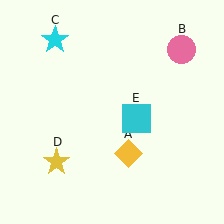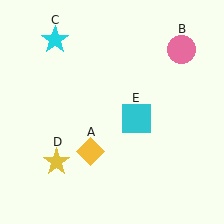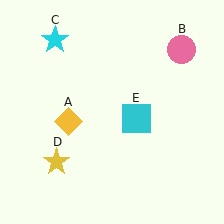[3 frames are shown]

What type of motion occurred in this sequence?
The yellow diamond (object A) rotated clockwise around the center of the scene.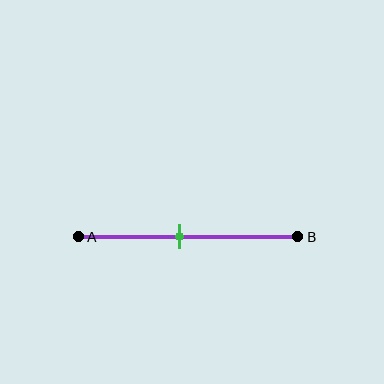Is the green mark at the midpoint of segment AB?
No, the mark is at about 45% from A, not at the 50% midpoint.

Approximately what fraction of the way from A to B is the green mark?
The green mark is approximately 45% of the way from A to B.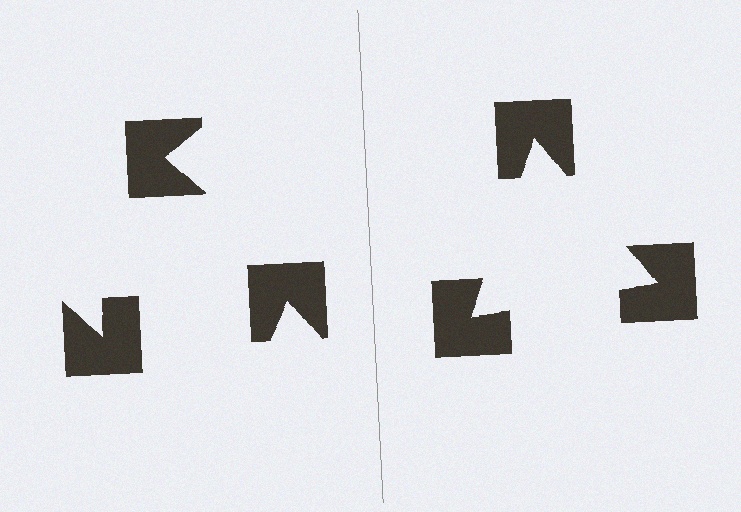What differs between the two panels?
The notched squares are positioned identically on both sides; only the wedge orientations differ. On the right they align to a triangle; on the left they are misaligned.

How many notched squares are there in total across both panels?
6 — 3 on each side.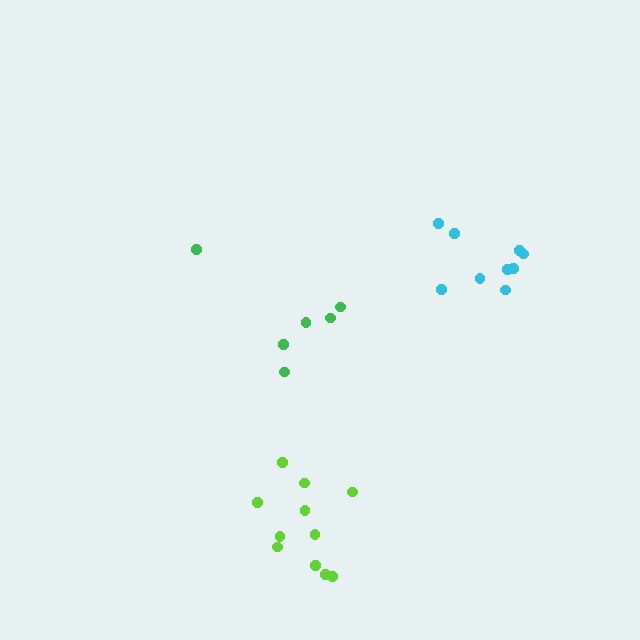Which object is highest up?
The cyan cluster is topmost.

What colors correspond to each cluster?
The clusters are colored: lime, green, cyan.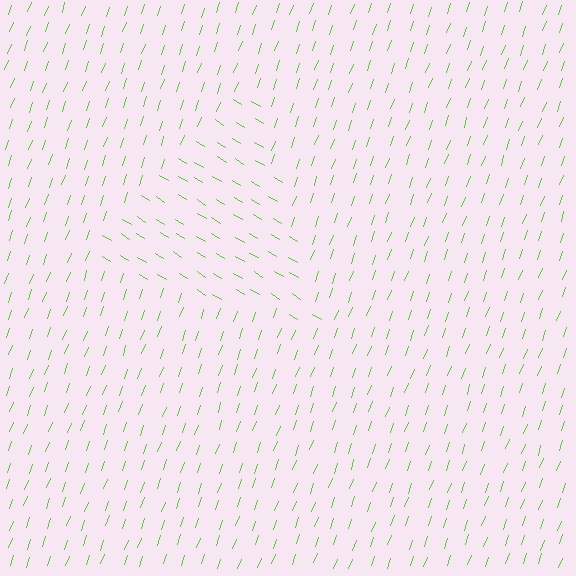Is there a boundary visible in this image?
Yes, there is a texture boundary formed by a change in line orientation.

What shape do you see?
I see a triangle.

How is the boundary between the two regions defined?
The boundary is defined purely by a change in line orientation (approximately 78 degrees difference). All lines are the same color and thickness.